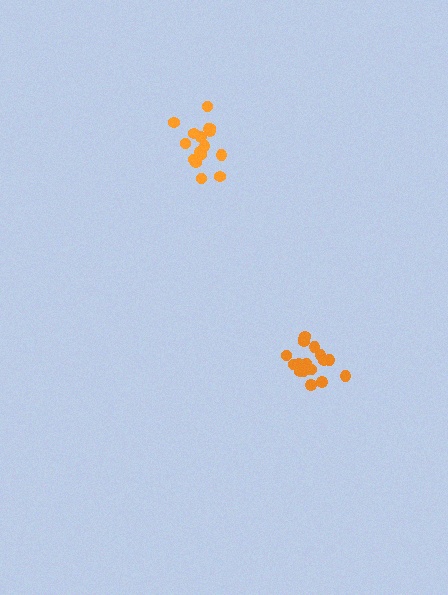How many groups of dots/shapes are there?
There are 2 groups.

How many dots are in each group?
Group 1: 17 dots, Group 2: 18 dots (35 total).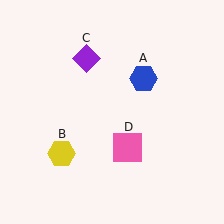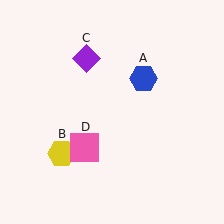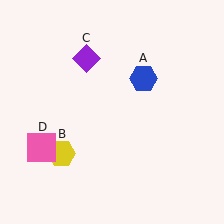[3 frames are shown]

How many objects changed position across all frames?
1 object changed position: pink square (object D).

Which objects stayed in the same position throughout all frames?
Blue hexagon (object A) and yellow hexagon (object B) and purple diamond (object C) remained stationary.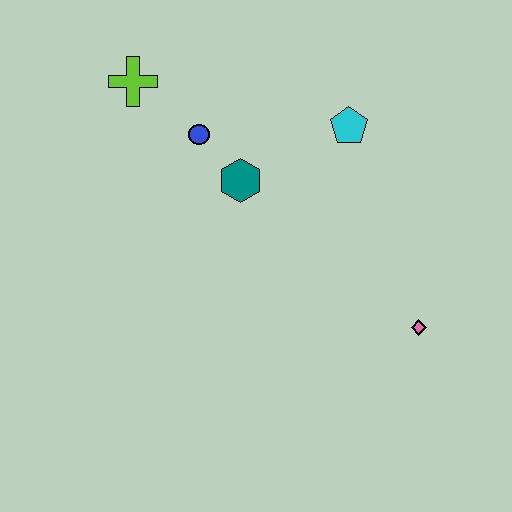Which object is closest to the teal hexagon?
The blue circle is closest to the teal hexagon.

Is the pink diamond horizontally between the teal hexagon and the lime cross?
No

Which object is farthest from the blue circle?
The pink diamond is farthest from the blue circle.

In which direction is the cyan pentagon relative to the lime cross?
The cyan pentagon is to the right of the lime cross.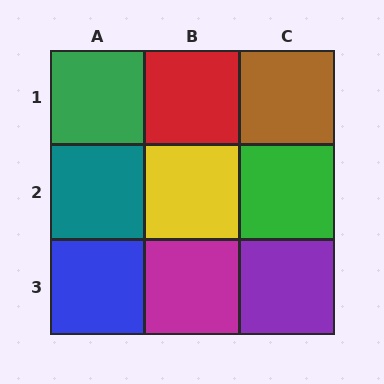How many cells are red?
1 cell is red.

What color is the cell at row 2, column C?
Green.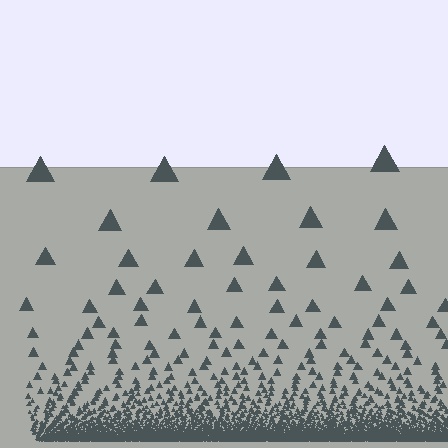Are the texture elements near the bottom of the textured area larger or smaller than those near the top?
Smaller. The gradient is inverted — elements near the bottom are smaller and denser.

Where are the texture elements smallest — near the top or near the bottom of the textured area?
Near the bottom.